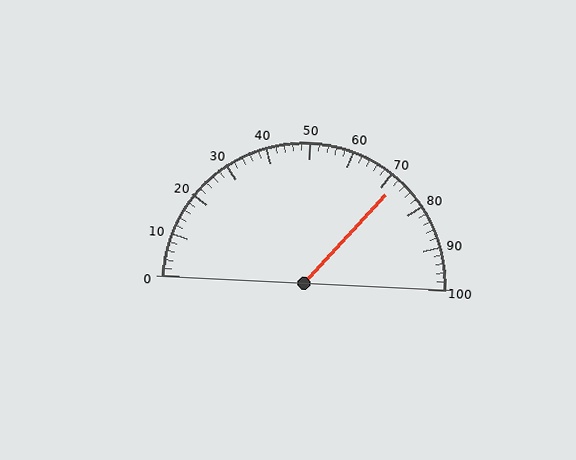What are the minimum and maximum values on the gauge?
The gauge ranges from 0 to 100.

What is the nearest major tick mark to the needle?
The nearest major tick mark is 70.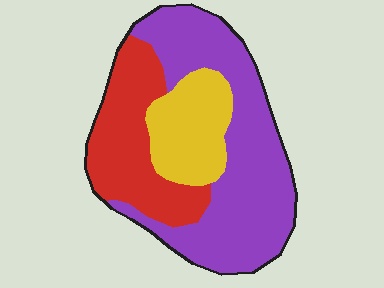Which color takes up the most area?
Purple, at roughly 50%.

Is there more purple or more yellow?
Purple.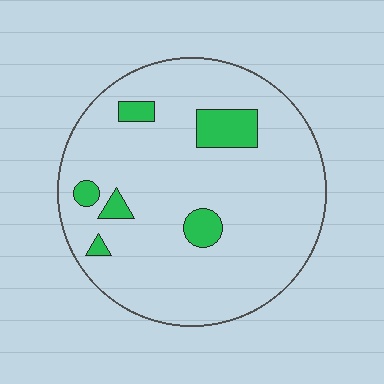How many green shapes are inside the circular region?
6.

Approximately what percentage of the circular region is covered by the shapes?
Approximately 10%.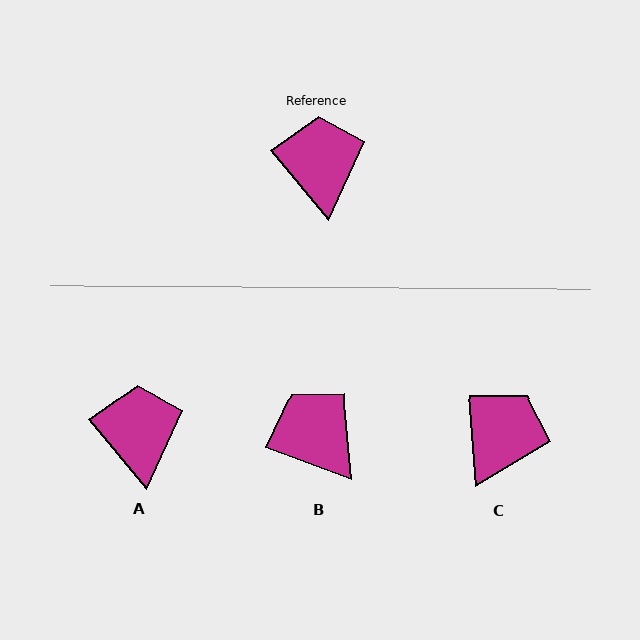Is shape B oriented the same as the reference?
No, it is off by about 29 degrees.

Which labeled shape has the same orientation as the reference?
A.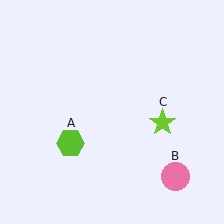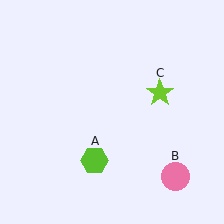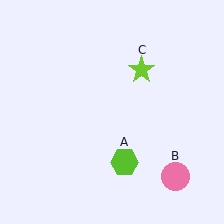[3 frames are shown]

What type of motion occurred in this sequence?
The lime hexagon (object A), lime star (object C) rotated counterclockwise around the center of the scene.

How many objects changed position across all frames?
2 objects changed position: lime hexagon (object A), lime star (object C).